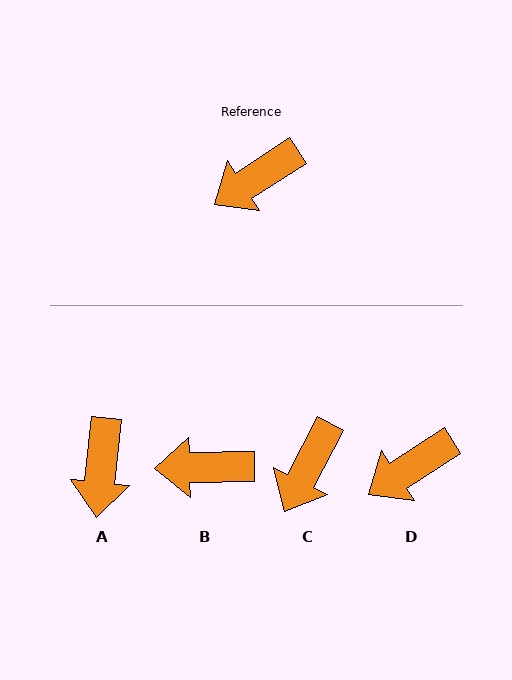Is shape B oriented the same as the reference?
No, it is off by about 32 degrees.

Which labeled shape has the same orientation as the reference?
D.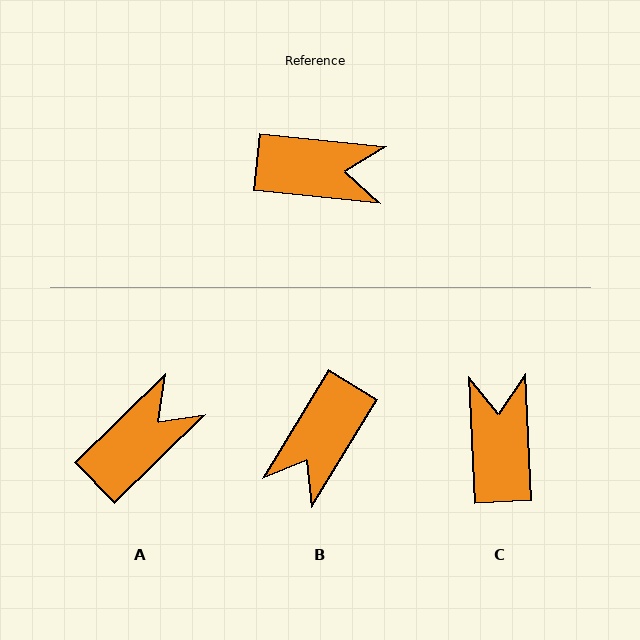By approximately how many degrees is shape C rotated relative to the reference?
Approximately 99 degrees counter-clockwise.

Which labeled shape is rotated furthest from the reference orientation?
B, about 115 degrees away.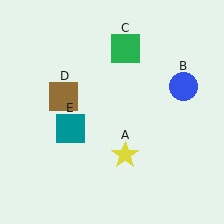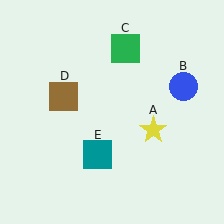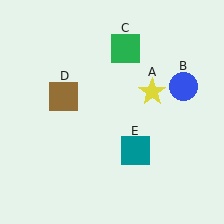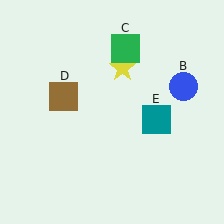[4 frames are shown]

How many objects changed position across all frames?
2 objects changed position: yellow star (object A), teal square (object E).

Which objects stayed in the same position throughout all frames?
Blue circle (object B) and green square (object C) and brown square (object D) remained stationary.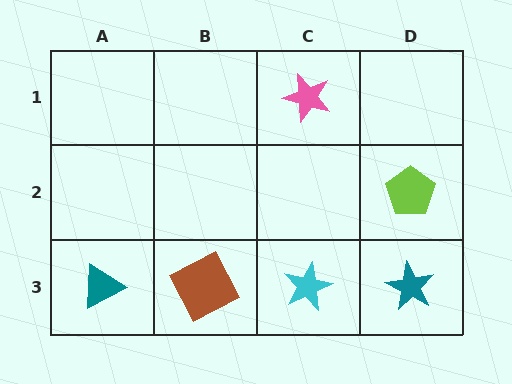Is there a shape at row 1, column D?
No, that cell is empty.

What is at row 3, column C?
A cyan star.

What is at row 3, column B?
A brown square.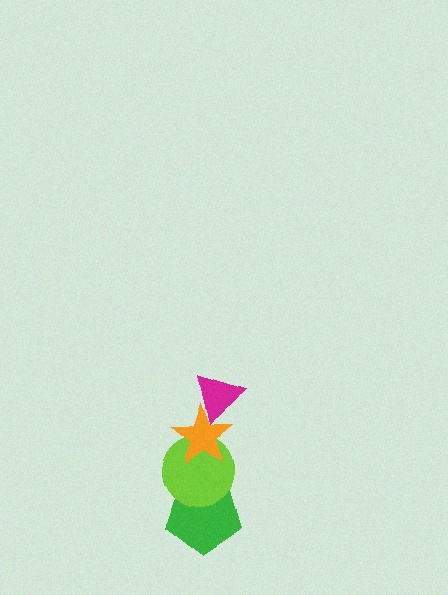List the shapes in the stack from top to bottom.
From top to bottom: the magenta triangle, the orange star, the lime circle, the green pentagon.